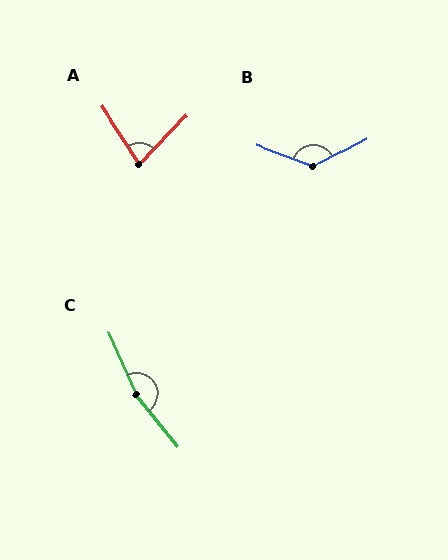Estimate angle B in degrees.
Approximately 132 degrees.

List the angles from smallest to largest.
A (76°), B (132°), C (165°).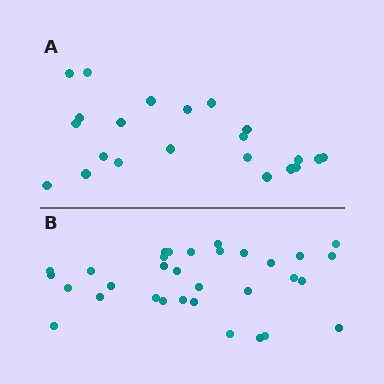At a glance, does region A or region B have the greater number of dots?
Region B (the bottom region) has more dots.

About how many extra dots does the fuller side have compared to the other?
Region B has roughly 10 or so more dots than region A.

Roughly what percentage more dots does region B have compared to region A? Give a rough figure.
About 45% more.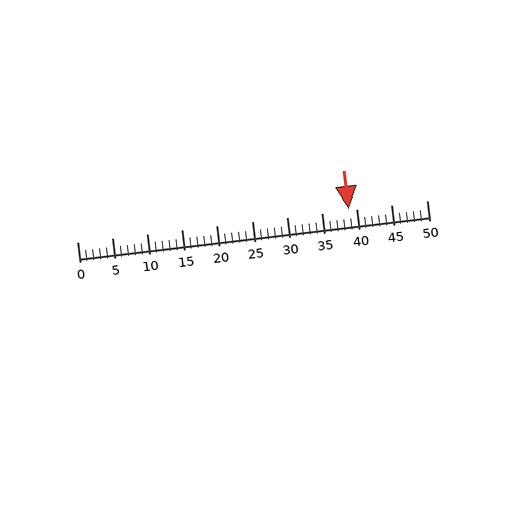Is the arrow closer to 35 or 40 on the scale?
The arrow is closer to 40.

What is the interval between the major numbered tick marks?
The major tick marks are spaced 5 units apart.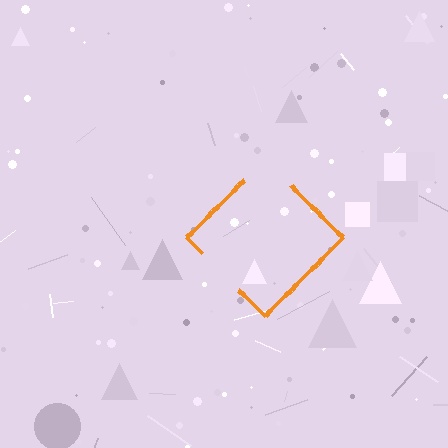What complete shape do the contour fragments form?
The contour fragments form a diamond.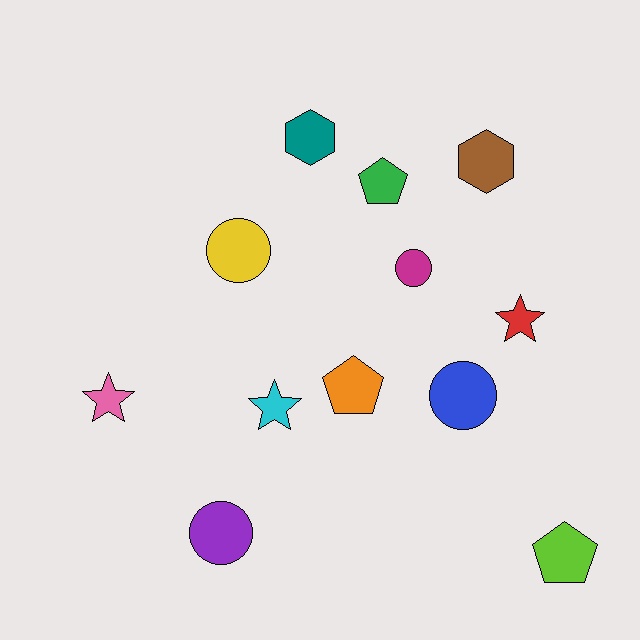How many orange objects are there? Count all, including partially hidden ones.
There is 1 orange object.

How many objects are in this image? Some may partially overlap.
There are 12 objects.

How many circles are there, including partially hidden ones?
There are 4 circles.